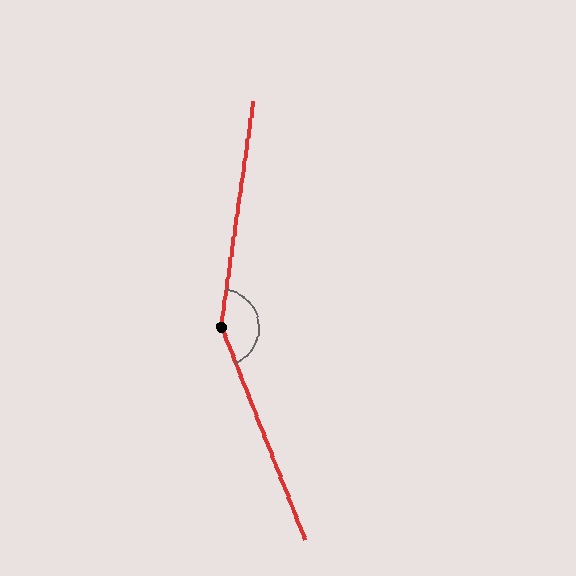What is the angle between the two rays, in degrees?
Approximately 150 degrees.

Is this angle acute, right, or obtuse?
It is obtuse.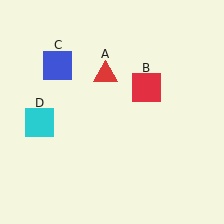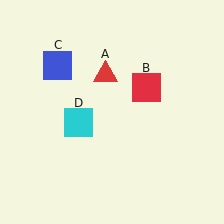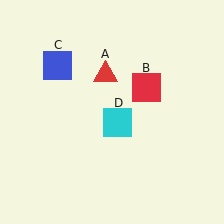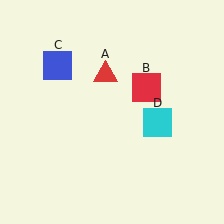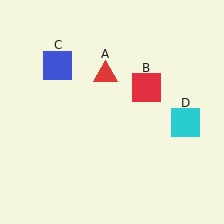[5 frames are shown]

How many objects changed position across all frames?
1 object changed position: cyan square (object D).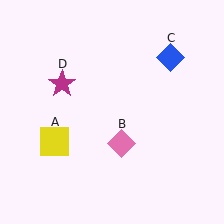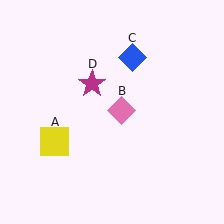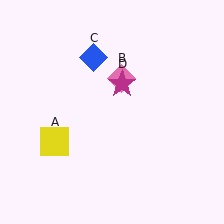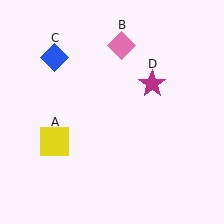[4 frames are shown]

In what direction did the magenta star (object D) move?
The magenta star (object D) moved right.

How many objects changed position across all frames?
3 objects changed position: pink diamond (object B), blue diamond (object C), magenta star (object D).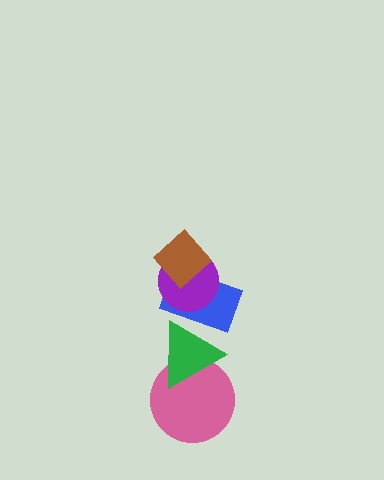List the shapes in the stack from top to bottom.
From top to bottom: the brown diamond, the purple circle, the blue rectangle, the green triangle, the pink circle.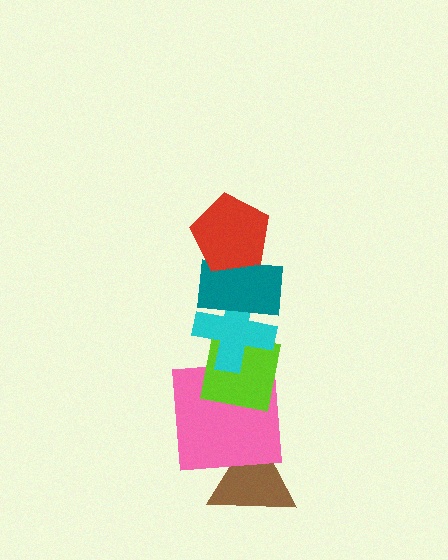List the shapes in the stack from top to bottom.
From top to bottom: the red pentagon, the teal rectangle, the cyan cross, the lime square, the pink square, the brown triangle.